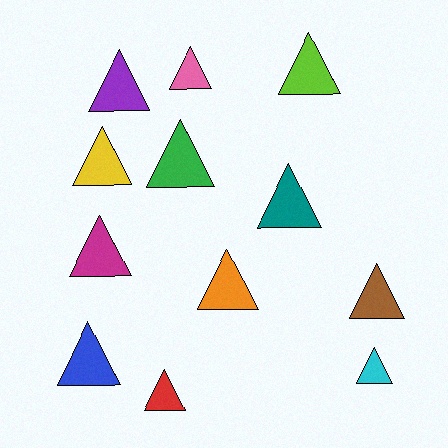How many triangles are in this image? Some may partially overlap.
There are 12 triangles.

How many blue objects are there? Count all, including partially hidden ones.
There is 1 blue object.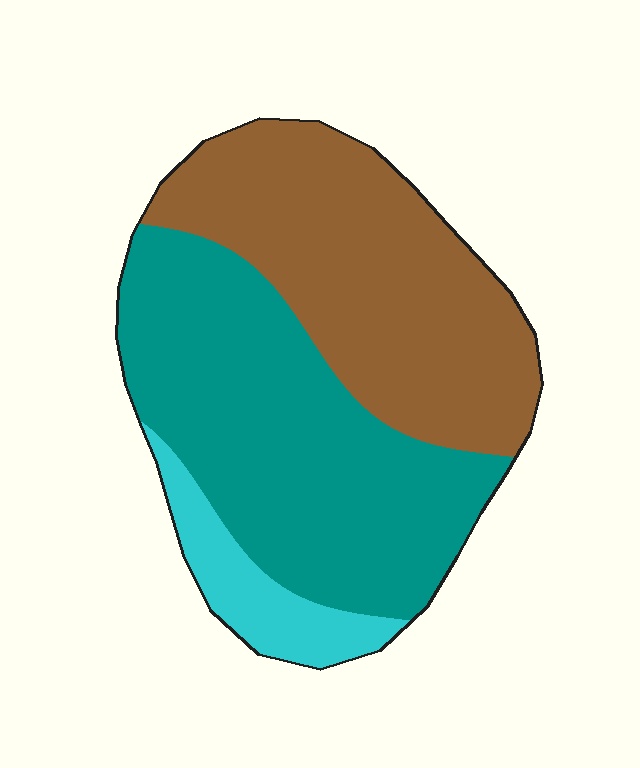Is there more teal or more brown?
Teal.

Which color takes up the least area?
Cyan, at roughly 10%.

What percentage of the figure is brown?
Brown takes up about two fifths (2/5) of the figure.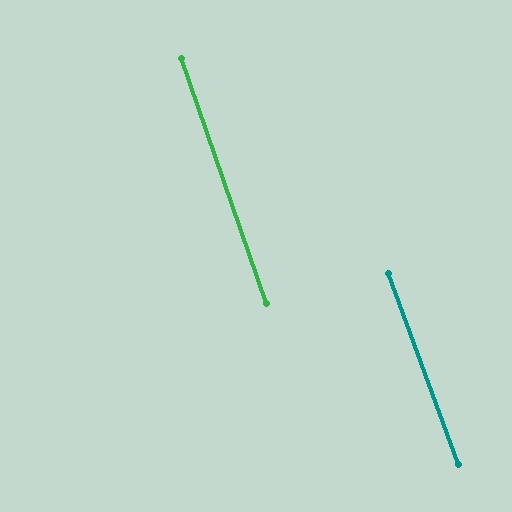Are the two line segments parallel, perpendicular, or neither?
Parallel — their directions differ by only 0.9°.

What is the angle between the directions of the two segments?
Approximately 1 degree.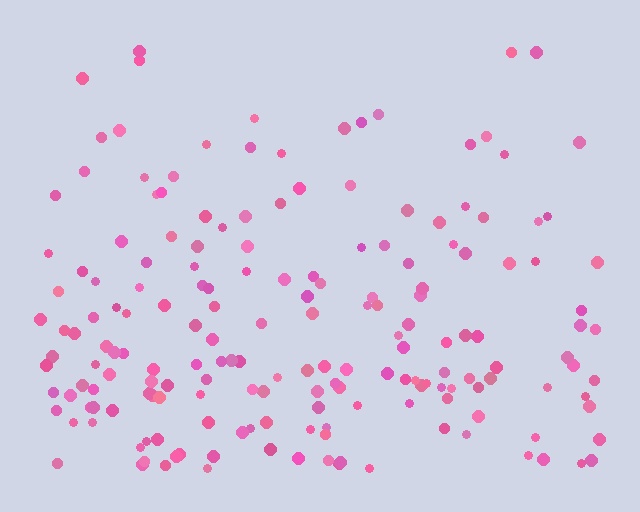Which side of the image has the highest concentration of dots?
The bottom.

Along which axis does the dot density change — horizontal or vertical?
Vertical.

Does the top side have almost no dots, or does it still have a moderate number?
Still a moderate number, just noticeably fewer than the bottom.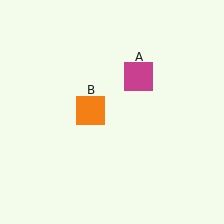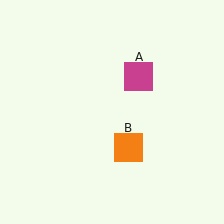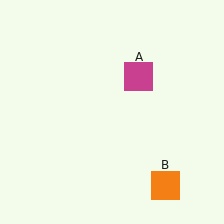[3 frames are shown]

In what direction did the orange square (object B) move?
The orange square (object B) moved down and to the right.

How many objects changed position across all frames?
1 object changed position: orange square (object B).